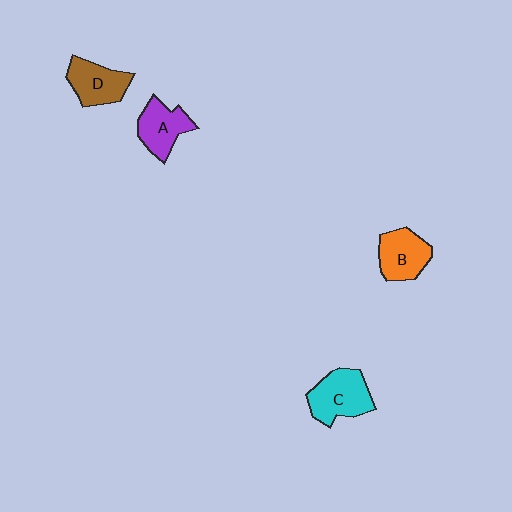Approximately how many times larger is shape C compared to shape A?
Approximately 1.2 times.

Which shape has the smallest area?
Shape A (purple).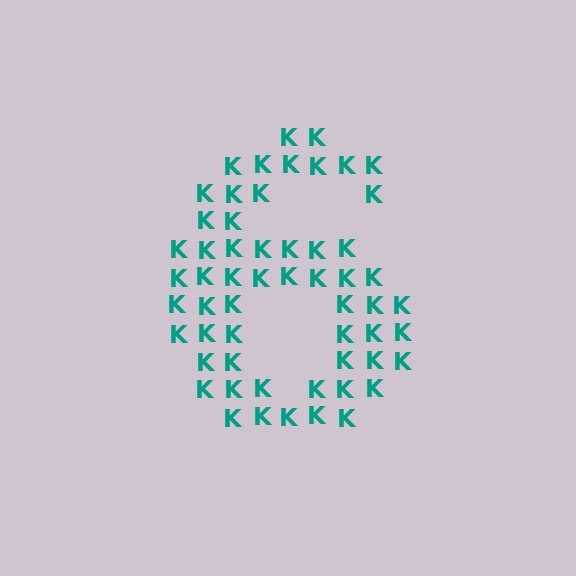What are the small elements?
The small elements are letter K's.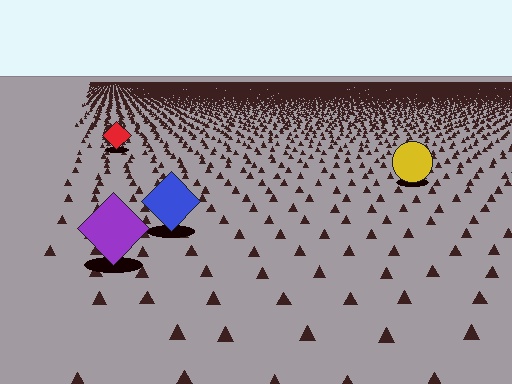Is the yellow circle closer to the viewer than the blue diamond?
No. The blue diamond is closer — you can tell from the texture gradient: the ground texture is coarser near it.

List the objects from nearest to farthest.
From nearest to farthest: the purple diamond, the blue diamond, the yellow circle, the red diamond.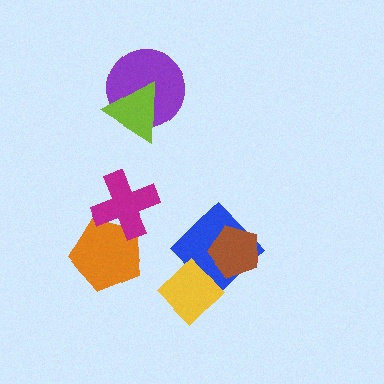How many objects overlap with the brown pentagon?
1 object overlaps with the brown pentagon.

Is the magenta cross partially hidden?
No, no other shape covers it.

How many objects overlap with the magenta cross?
1 object overlaps with the magenta cross.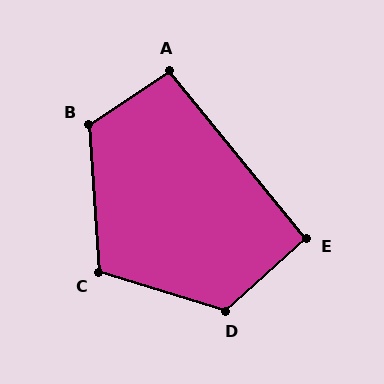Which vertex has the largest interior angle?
D, at approximately 122 degrees.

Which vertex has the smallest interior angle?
E, at approximately 93 degrees.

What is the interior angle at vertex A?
Approximately 95 degrees (obtuse).